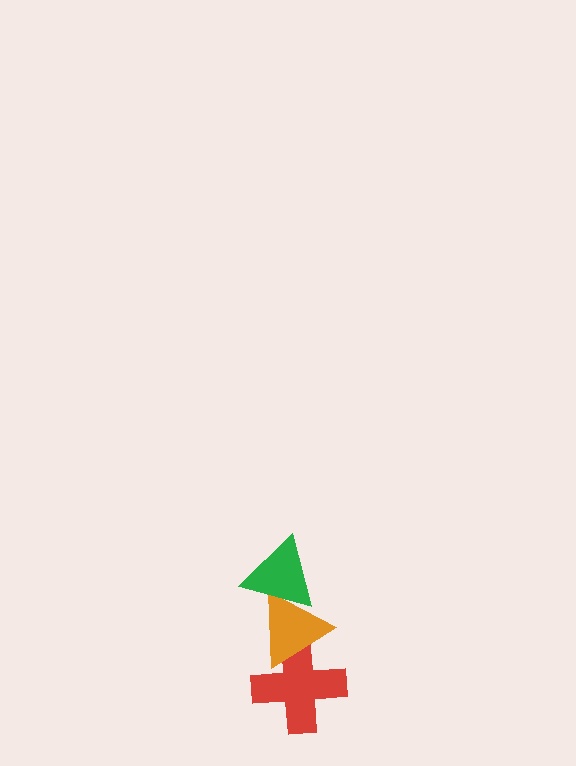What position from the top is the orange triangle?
The orange triangle is 2nd from the top.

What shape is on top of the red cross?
The orange triangle is on top of the red cross.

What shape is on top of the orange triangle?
The green triangle is on top of the orange triangle.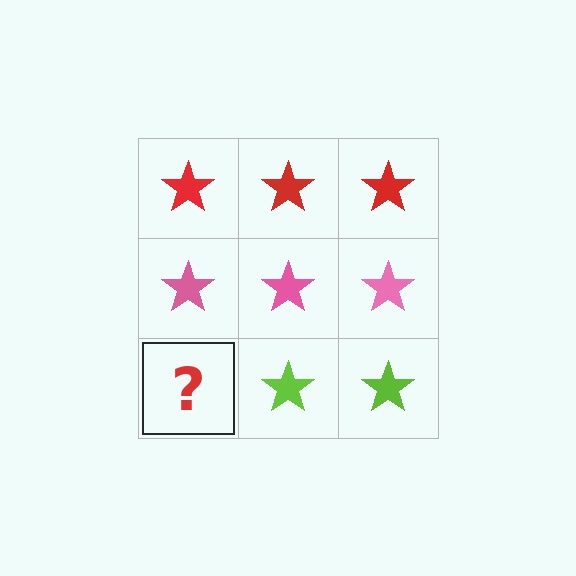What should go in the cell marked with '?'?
The missing cell should contain a lime star.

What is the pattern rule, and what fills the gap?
The rule is that each row has a consistent color. The gap should be filled with a lime star.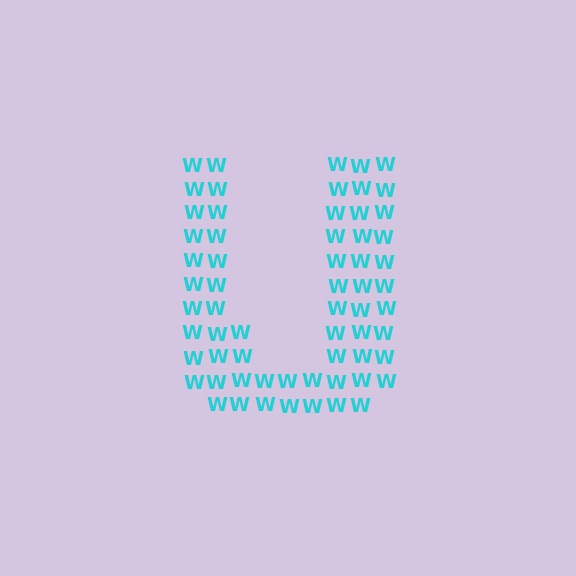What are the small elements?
The small elements are letter W's.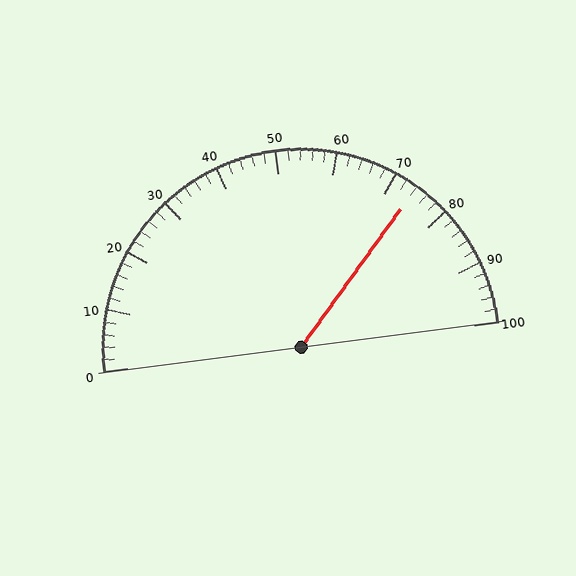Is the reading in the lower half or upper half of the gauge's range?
The reading is in the upper half of the range (0 to 100).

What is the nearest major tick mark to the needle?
The nearest major tick mark is 70.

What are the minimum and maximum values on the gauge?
The gauge ranges from 0 to 100.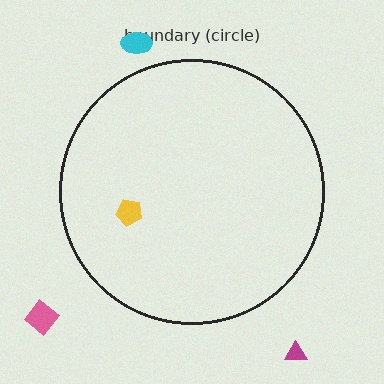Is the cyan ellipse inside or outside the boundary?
Outside.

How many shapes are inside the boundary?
1 inside, 3 outside.